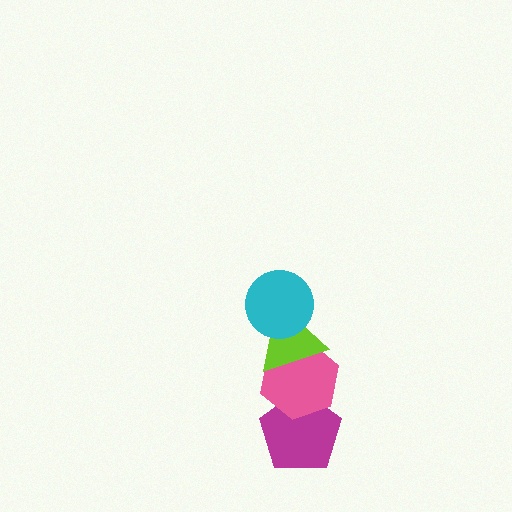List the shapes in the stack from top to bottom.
From top to bottom: the cyan circle, the lime triangle, the pink hexagon, the magenta pentagon.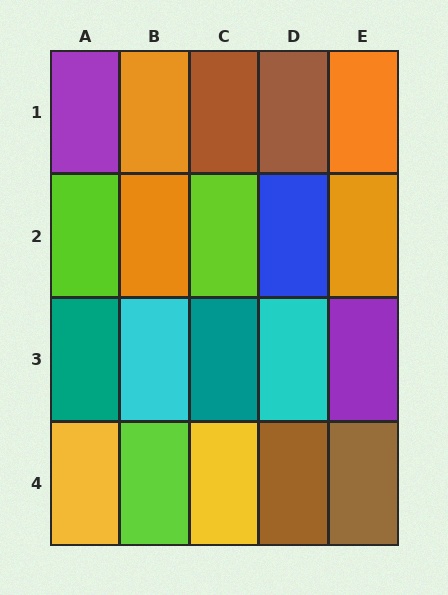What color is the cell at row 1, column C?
Brown.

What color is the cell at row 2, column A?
Lime.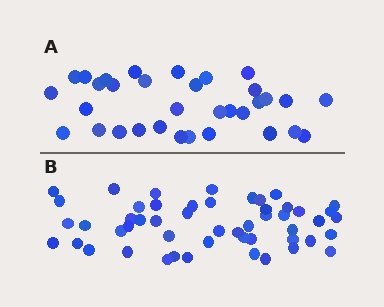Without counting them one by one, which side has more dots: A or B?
Region B (the bottom region) has more dots.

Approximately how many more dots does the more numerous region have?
Region B has approximately 20 more dots than region A.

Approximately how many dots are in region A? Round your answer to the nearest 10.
About 30 dots. (The exact count is 33, which rounds to 30.)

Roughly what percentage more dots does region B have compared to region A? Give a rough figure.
About 55% more.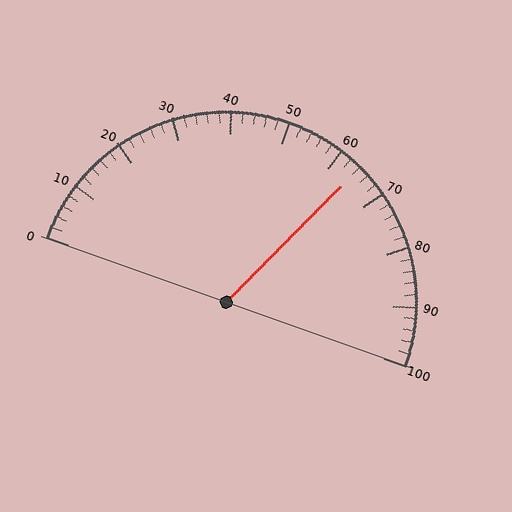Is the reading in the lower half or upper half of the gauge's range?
The reading is in the upper half of the range (0 to 100).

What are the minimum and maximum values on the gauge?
The gauge ranges from 0 to 100.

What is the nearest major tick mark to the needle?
The nearest major tick mark is 60.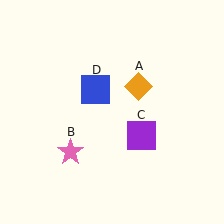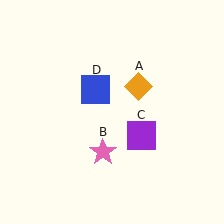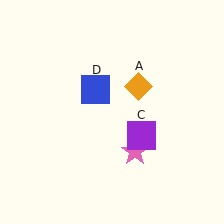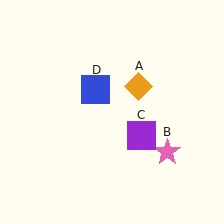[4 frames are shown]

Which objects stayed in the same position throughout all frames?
Orange diamond (object A) and purple square (object C) and blue square (object D) remained stationary.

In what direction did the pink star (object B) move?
The pink star (object B) moved right.